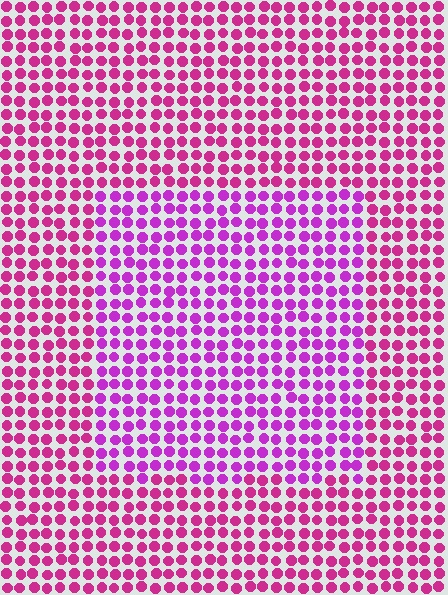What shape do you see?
I see a rectangle.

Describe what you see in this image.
The image is filled with small magenta elements in a uniform arrangement. A rectangle-shaped region is visible where the elements are tinted to a slightly different hue, forming a subtle color boundary.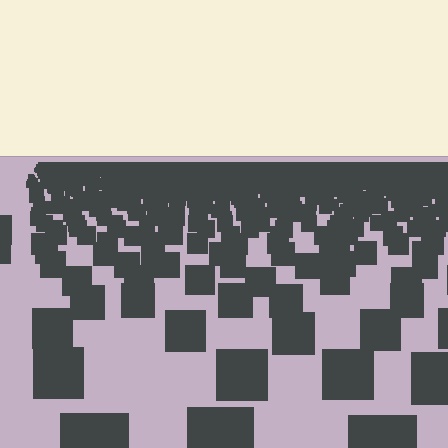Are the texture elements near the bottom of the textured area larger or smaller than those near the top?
Larger. Near the bottom, elements are closer to the viewer and appear at a bigger on-screen size.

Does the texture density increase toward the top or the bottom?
Density increases toward the top.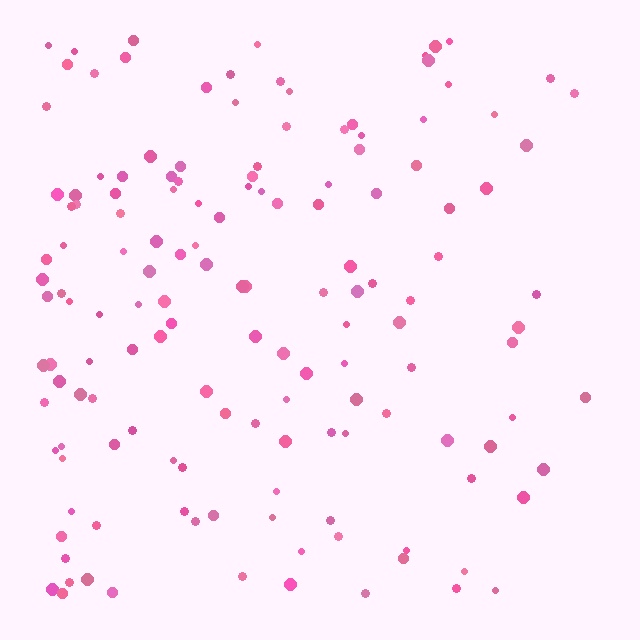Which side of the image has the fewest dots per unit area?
The right.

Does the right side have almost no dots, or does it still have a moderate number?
Still a moderate number, just noticeably fewer than the left.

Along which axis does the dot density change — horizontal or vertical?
Horizontal.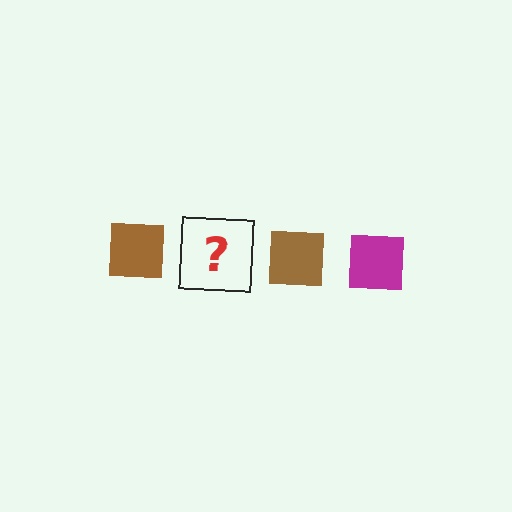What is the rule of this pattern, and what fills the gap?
The rule is that the pattern cycles through brown, magenta squares. The gap should be filled with a magenta square.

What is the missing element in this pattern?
The missing element is a magenta square.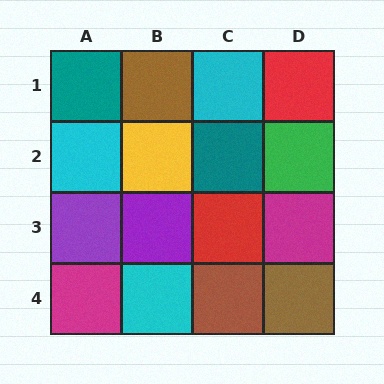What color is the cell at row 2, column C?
Teal.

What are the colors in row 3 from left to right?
Purple, purple, red, magenta.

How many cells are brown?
3 cells are brown.